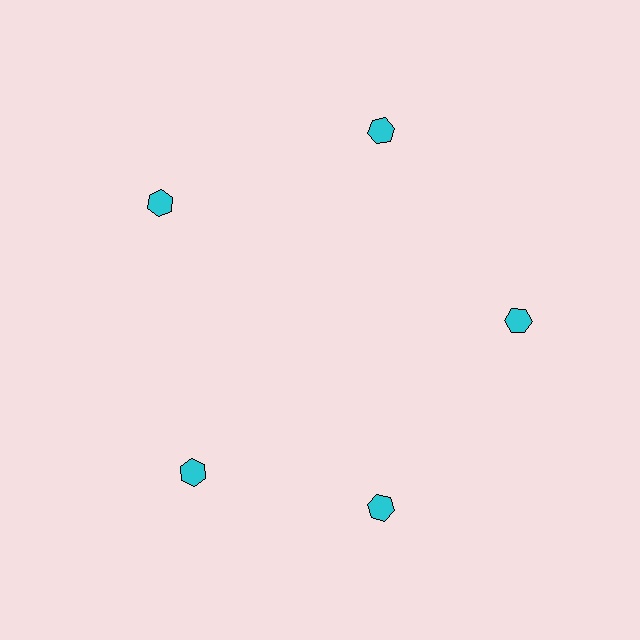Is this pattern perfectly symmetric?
No. The 5 cyan hexagons are arranged in a ring, but one element near the 8 o'clock position is rotated out of alignment along the ring, breaking the 5-fold rotational symmetry.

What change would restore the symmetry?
The symmetry would be restored by rotating it back into even spacing with its neighbors so that all 5 hexagons sit at equal angles and equal distance from the center.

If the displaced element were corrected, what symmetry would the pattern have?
It would have 5-fold rotational symmetry — the pattern would map onto itself every 72 degrees.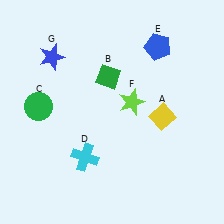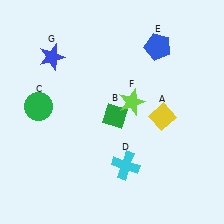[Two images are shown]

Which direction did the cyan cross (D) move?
The cyan cross (D) moved right.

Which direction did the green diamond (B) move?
The green diamond (B) moved down.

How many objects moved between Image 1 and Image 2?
2 objects moved between the two images.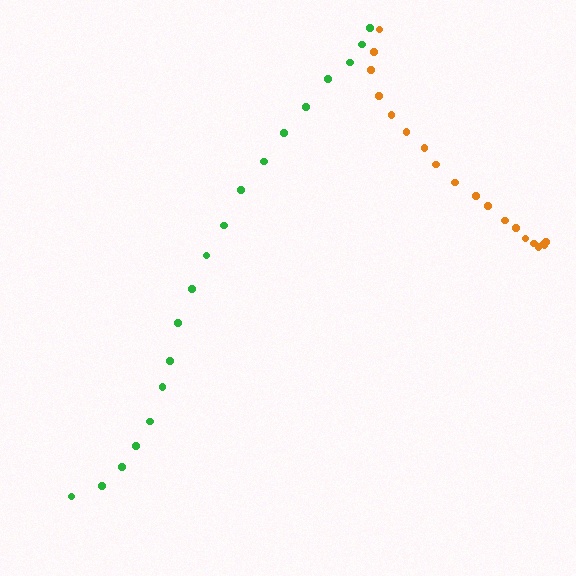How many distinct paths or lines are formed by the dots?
There are 2 distinct paths.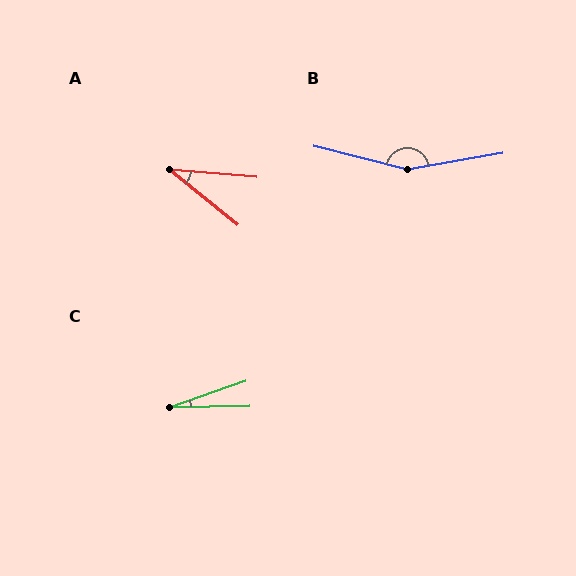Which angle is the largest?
B, at approximately 156 degrees.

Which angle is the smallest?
C, at approximately 18 degrees.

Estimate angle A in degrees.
Approximately 34 degrees.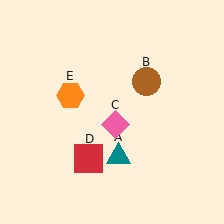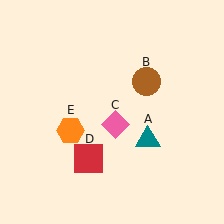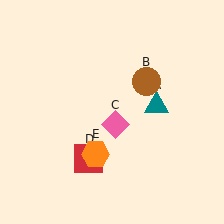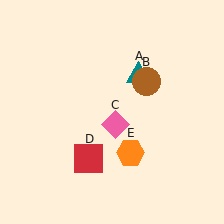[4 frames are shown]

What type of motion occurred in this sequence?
The teal triangle (object A), orange hexagon (object E) rotated counterclockwise around the center of the scene.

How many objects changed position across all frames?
2 objects changed position: teal triangle (object A), orange hexagon (object E).